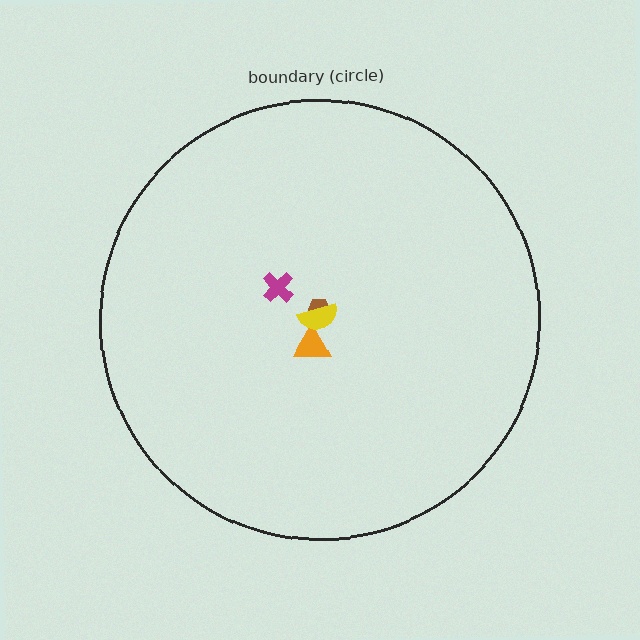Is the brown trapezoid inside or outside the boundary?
Inside.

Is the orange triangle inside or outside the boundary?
Inside.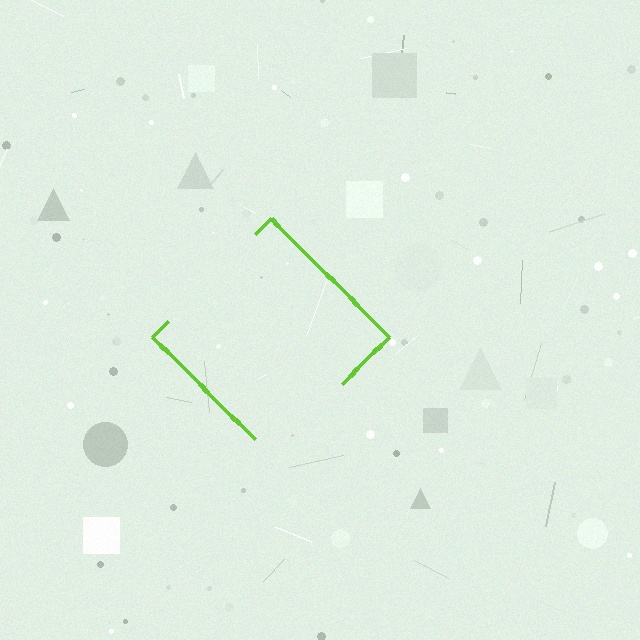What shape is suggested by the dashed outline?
The dashed outline suggests a diamond.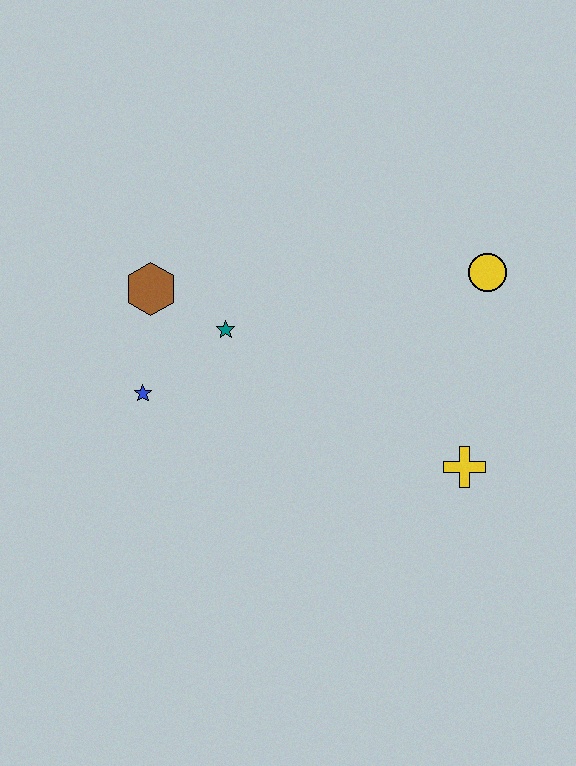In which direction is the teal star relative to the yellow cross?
The teal star is to the left of the yellow cross.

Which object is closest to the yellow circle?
The yellow cross is closest to the yellow circle.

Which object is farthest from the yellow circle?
The blue star is farthest from the yellow circle.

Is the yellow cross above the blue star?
No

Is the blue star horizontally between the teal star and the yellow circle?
No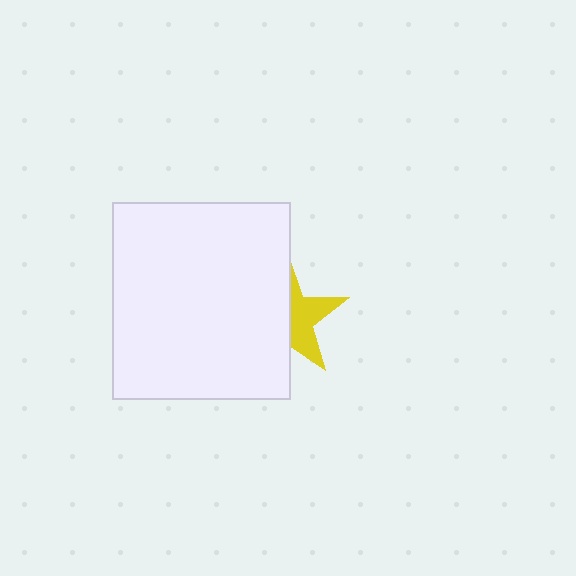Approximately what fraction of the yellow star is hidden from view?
Roughly 57% of the yellow star is hidden behind the white rectangle.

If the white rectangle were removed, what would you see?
You would see the complete yellow star.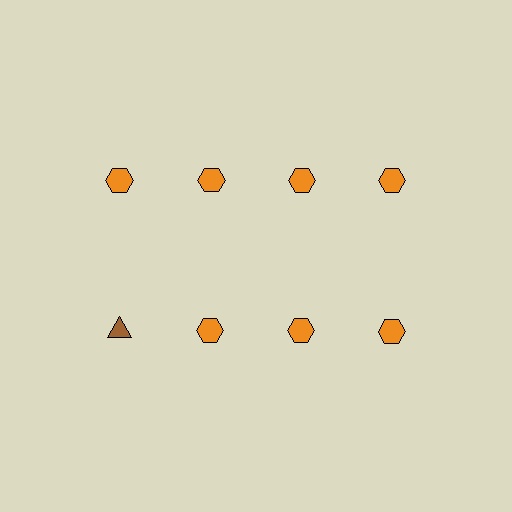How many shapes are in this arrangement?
There are 8 shapes arranged in a grid pattern.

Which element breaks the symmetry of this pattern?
The brown triangle in the second row, leftmost column breaks the symmetry. All other shapes are orange hexagons.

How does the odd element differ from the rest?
It differs in both color (brown instead of orange) and shape (triangle instead of hexagon).